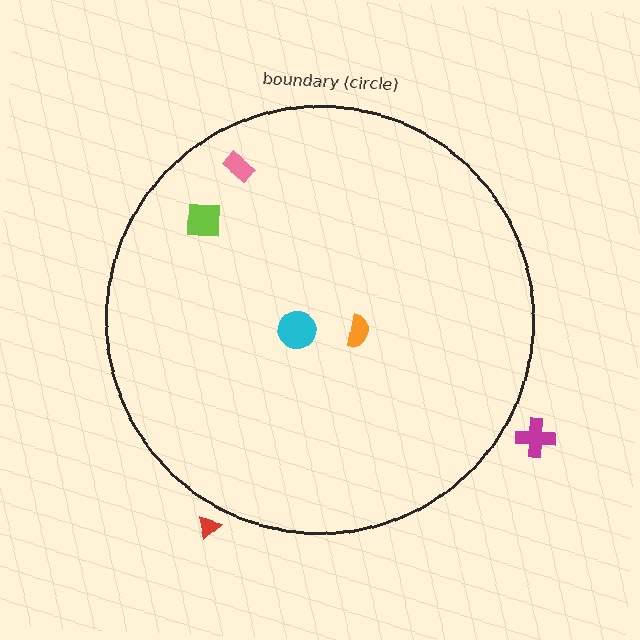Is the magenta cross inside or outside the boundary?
Outside.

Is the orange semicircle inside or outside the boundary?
Inside.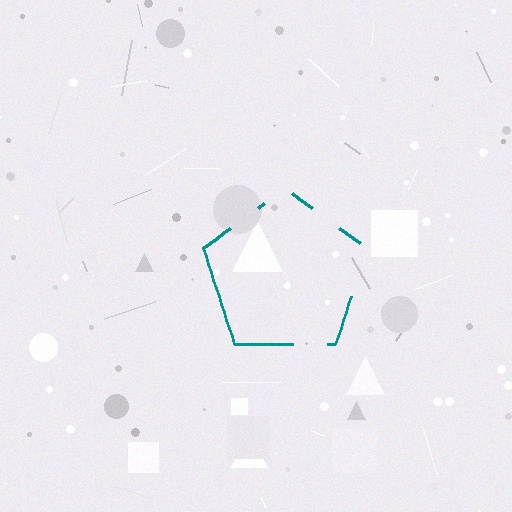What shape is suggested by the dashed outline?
The dashed outline suggests a pentagon.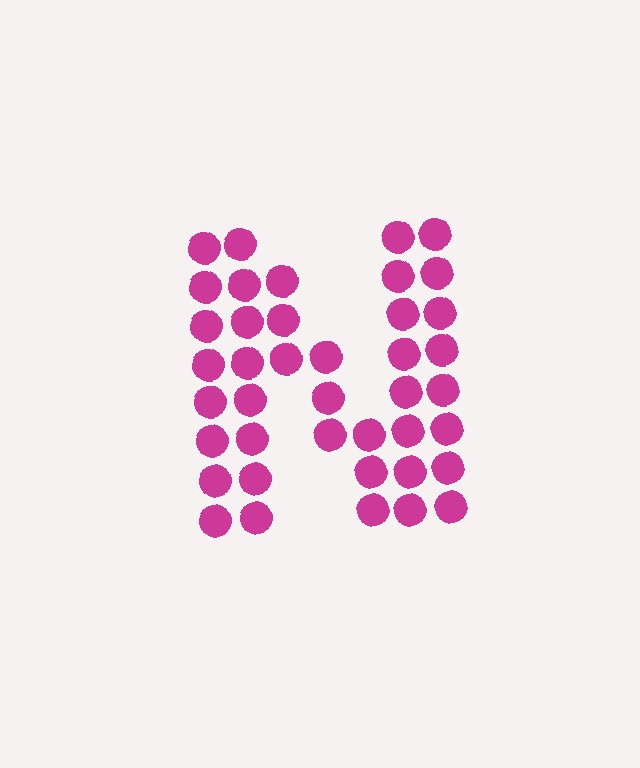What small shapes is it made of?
It is made of small circles.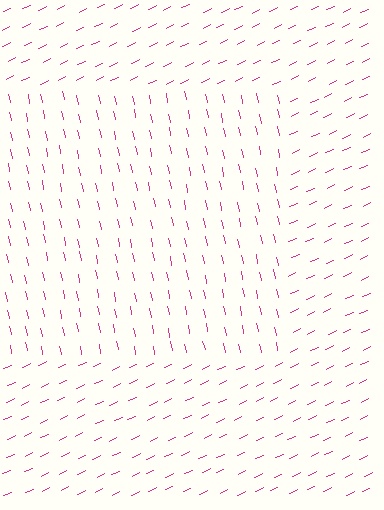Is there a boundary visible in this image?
Yes, there is a texture boundary formed by a change in line orientation.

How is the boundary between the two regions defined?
The boundary is defined purely by a change in line orientation (approximately 77 degrees difference). All lines are the same color and thickness.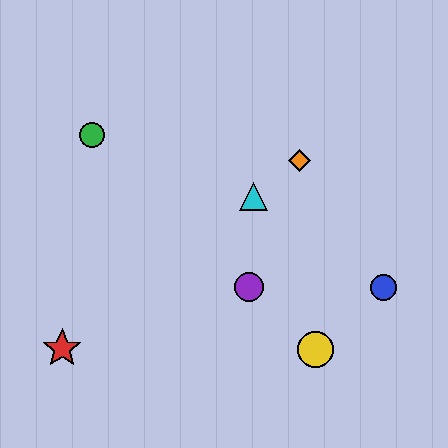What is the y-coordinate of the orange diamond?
The orange diamond is at y≈161.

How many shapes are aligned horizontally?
2 shapes (the blue circle, the purple circle) are aligned horizontally.